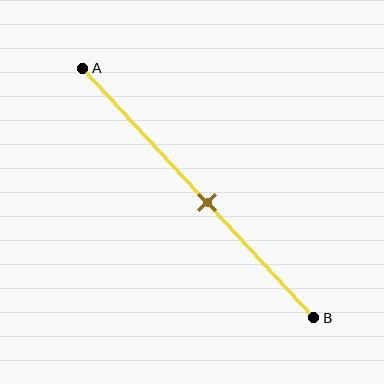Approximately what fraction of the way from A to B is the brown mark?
The brown mark is approximately 55% of the way from A to B.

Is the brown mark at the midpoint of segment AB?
No, the mark is at about 55% from A, not at the 50% midpoint.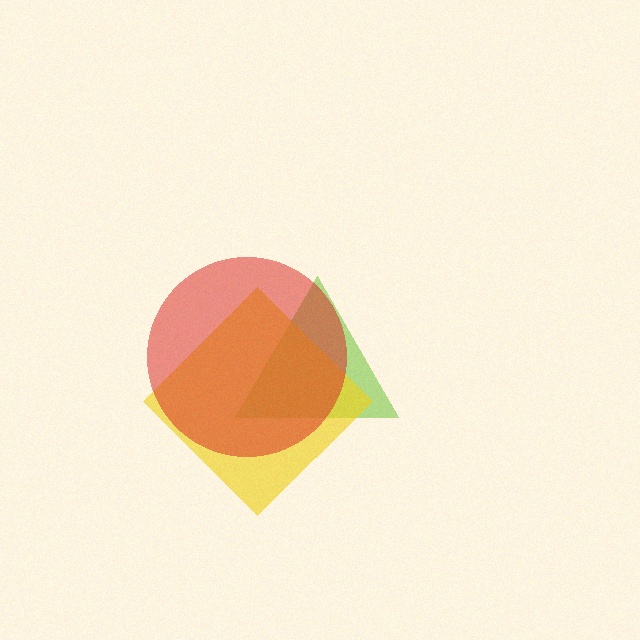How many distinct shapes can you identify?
There are 3 distinct shapes: a lime triangle, a yellow diamond, a red circle.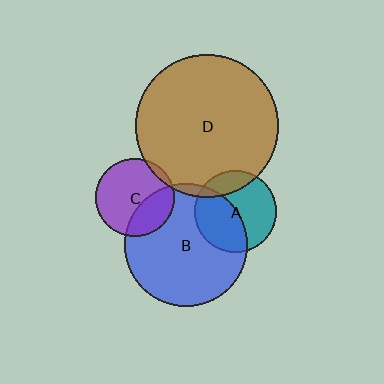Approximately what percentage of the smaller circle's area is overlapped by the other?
Approximately 20%.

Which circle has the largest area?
Circle D (brown).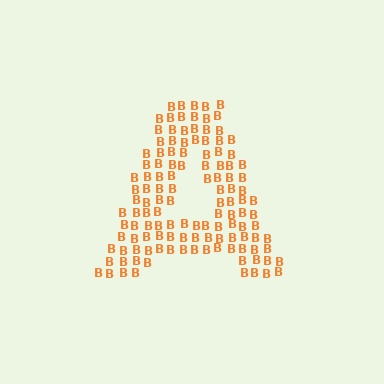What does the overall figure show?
The overall figure shows the letter A.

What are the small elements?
The small elements are letter B's.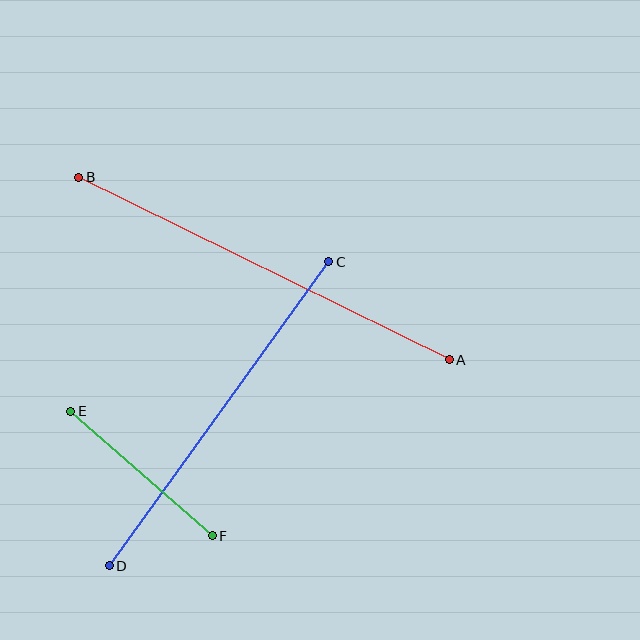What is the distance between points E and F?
The distance is approximately 189 pixels.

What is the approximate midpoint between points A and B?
The midpoint is at approximately (264, 269) pixels.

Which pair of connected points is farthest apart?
Points A and B are farthest apart.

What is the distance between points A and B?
The distance is approximately 413 pixels.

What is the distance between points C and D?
The distance is approximately 375 pixels.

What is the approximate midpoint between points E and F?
The midpoint is at approximately (142, 473) pixels.